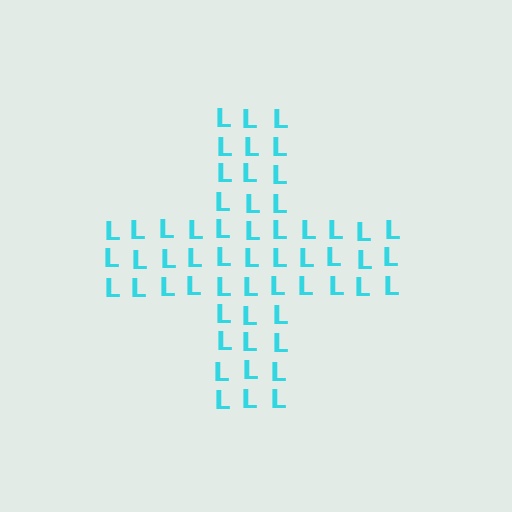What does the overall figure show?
The overall figure shows a cross.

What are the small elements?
The small elements are letter L's.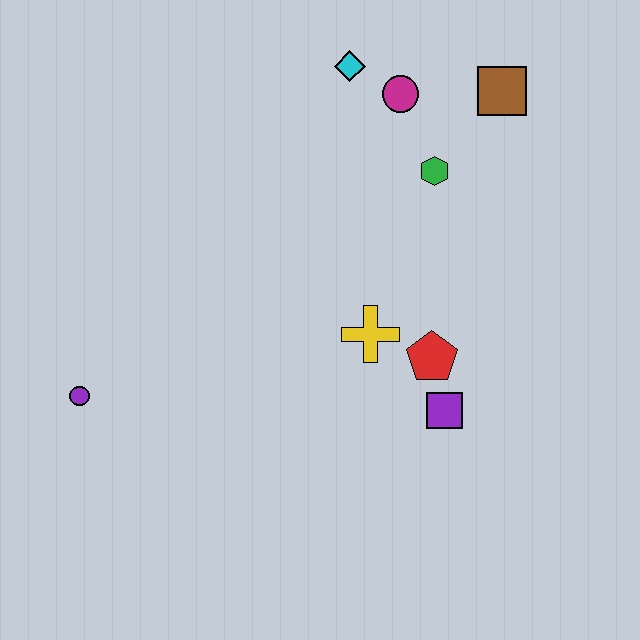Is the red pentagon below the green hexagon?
Yes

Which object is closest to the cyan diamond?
The magenta circle is closest to the cyan diamond.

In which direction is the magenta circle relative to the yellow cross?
The magenta circle is above the yellow cross.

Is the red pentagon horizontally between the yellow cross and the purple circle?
No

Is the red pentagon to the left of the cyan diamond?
No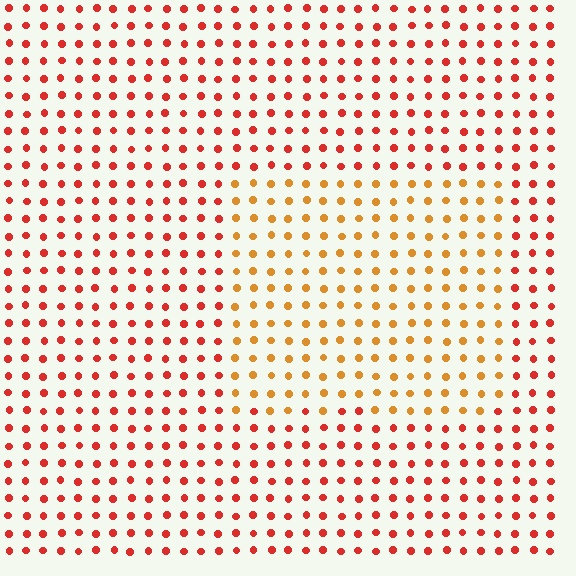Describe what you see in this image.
The image is filled with small red elements in a uniform arrangement. A rectangle-shaped region is visible where the elements are tinted to a slightly different hue, forming a subtle color boundary.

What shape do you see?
I see a rectangle.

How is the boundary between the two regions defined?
The boundary is defined purely by a slight shift in hue (about 34 degrees). Spacing, size, and orientation are identical on both sides.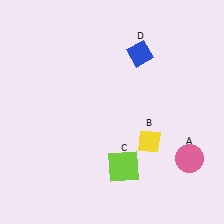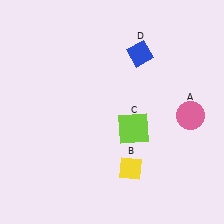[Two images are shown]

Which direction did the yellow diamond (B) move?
The yellow diamond (B) moved down.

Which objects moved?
The objects that moved are: the pink circle (A), the yellow diamond (B), the lime square (C).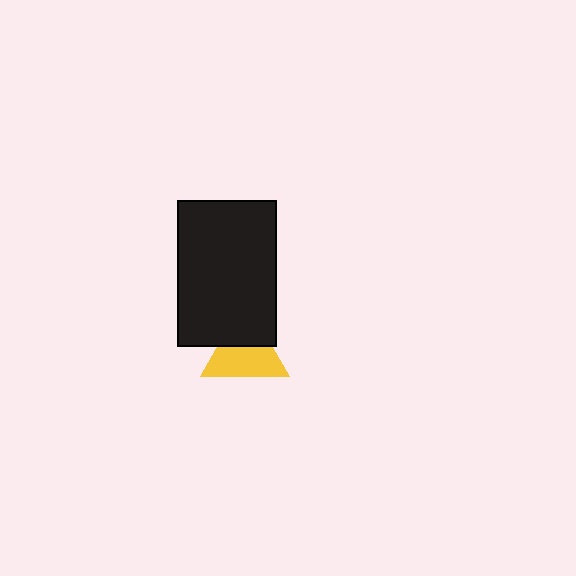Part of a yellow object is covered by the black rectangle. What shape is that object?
It is a triangle.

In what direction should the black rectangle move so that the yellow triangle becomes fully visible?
The black rectangle should move up. That is the shortest direction to clear the overlap and leave the yellow triangle fully visible.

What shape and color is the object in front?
The object in front is a black rectangle.